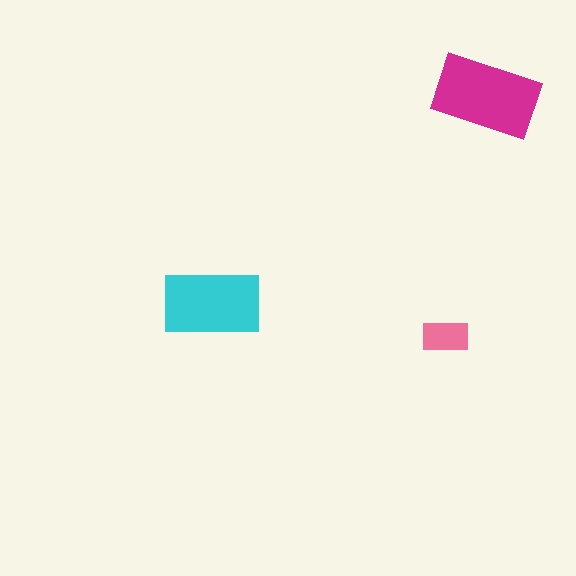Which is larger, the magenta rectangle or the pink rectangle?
The magenta one.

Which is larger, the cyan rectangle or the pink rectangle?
The cyan one.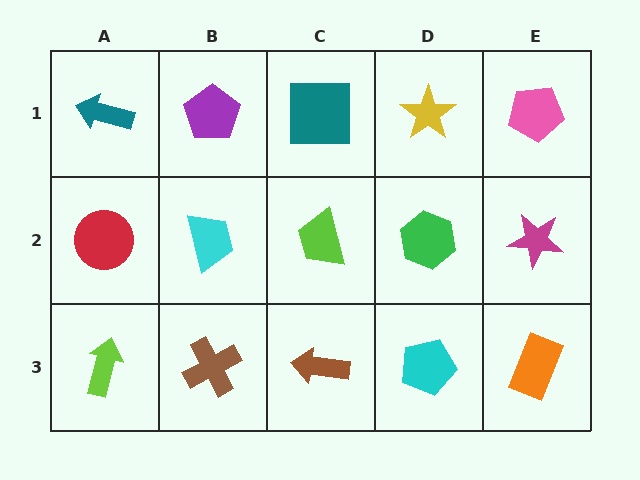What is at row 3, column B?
A brown cross.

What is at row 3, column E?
An orange rectangle.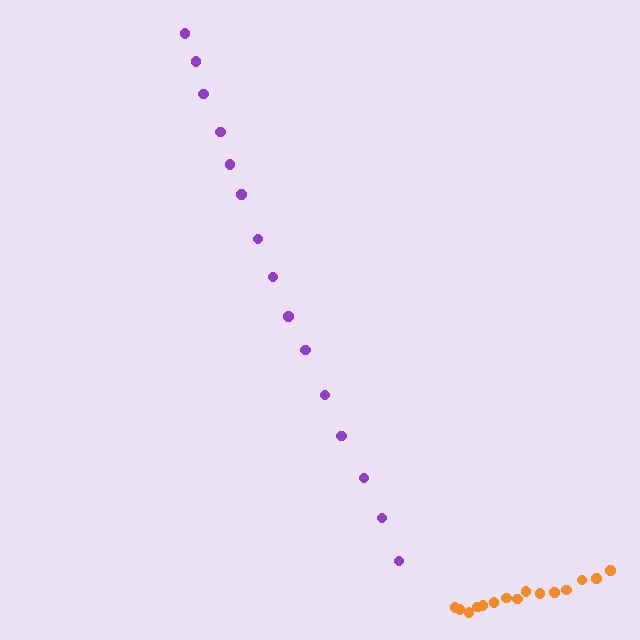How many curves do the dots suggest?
There are 2 distinct paths.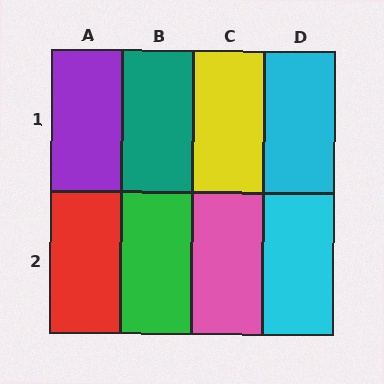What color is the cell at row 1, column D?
Cyan.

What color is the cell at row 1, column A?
Purple.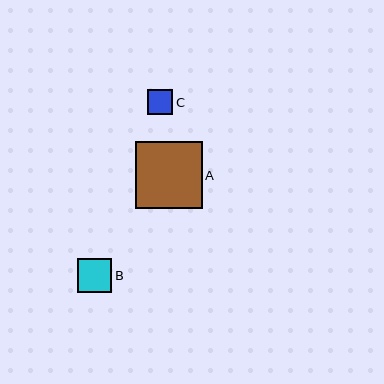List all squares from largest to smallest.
From largest to smallest: A, B, C.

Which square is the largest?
Square A is the largest with a size of approximately 67 pixels.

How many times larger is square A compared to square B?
Square A is approximately 2.0 times the size of square B.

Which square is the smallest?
Square C is the smallest with a size of approximately 25 pixels.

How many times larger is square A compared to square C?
Square A is approximately 2.7 times the size of square C.